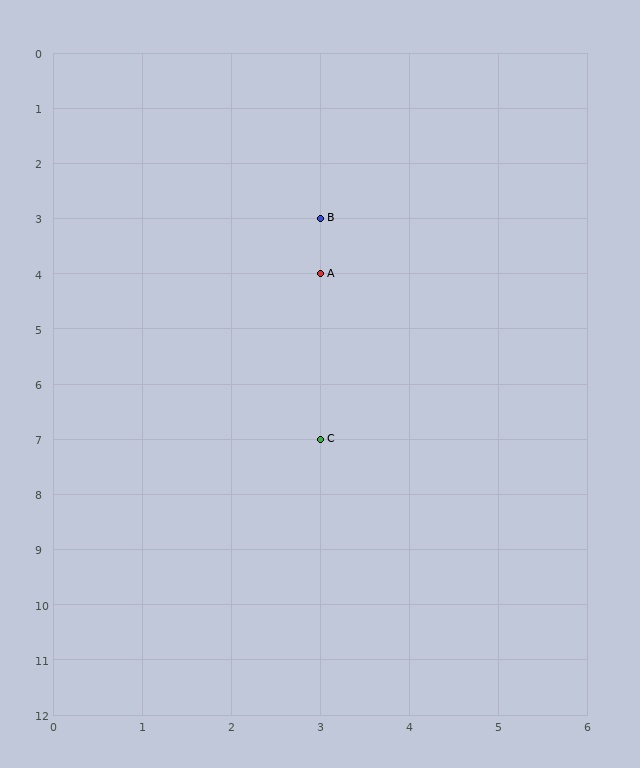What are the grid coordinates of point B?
Point B is at grid coordinates (3, 3).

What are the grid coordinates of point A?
Point A is at grid coordinates (3, 4).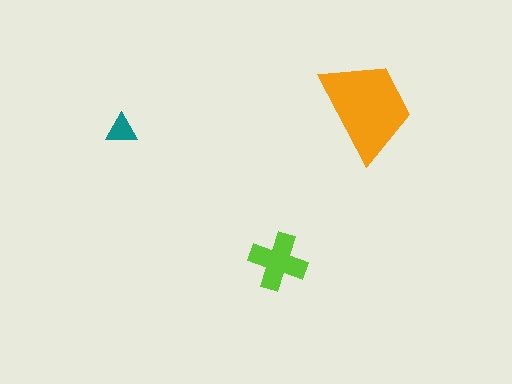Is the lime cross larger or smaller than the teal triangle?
Larger.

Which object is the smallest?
The teal triangle.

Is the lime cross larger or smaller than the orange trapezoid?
Smaller.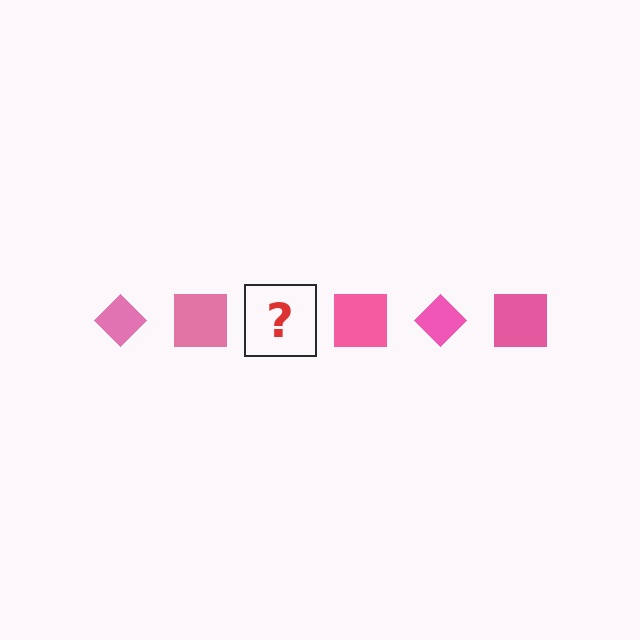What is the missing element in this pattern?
The missing element is a pink diamond.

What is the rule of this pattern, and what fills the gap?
The rule is that the pattern cycles through diamond, square shapes in pink. The gap should be filled with a pink diamond.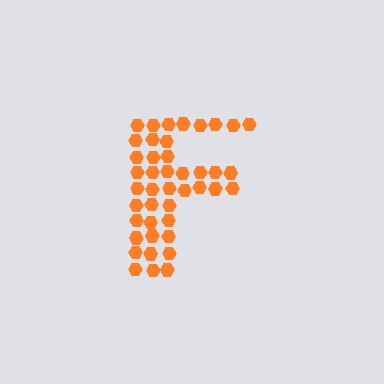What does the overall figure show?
The overall figure shows the letter F.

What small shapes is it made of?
It is made of small hexagons.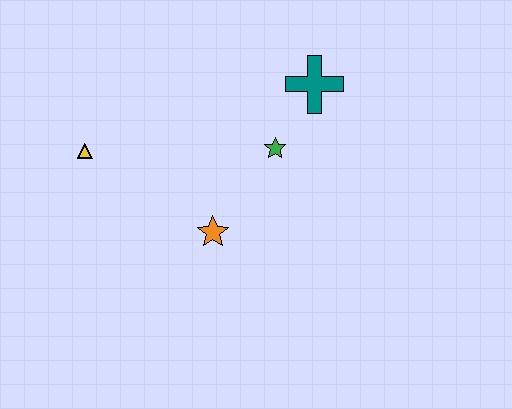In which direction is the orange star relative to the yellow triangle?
The orange star is to the right of the yellow triangle.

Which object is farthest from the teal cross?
The yellow triangle is farthest from the teal cross.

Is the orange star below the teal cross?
Yes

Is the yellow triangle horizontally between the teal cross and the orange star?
No